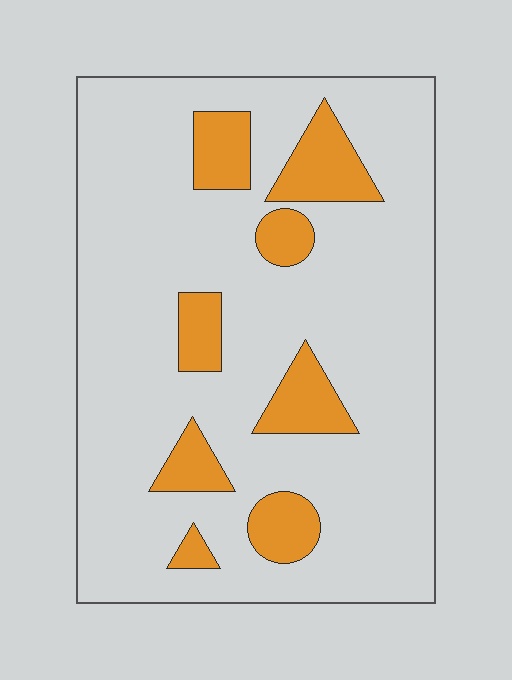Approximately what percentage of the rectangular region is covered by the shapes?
Approximately 15%.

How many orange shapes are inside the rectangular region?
8.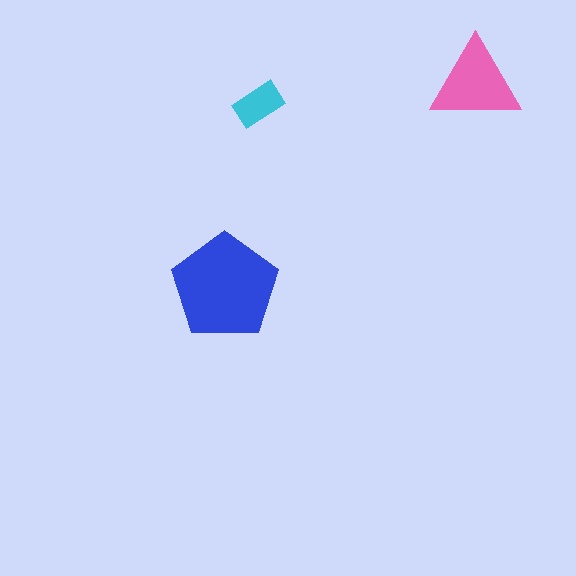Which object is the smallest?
The cyan rectangle.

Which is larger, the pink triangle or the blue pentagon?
The blue pentagon.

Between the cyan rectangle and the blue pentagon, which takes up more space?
The blue pentagon.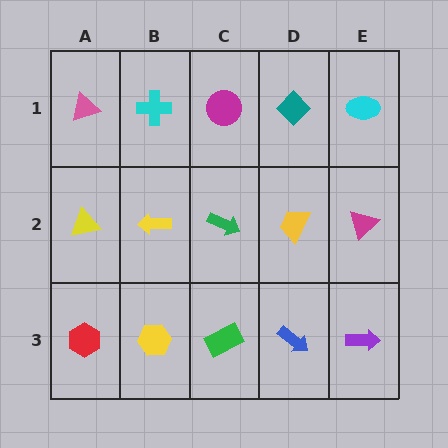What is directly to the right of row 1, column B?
A magenta circle.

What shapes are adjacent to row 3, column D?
A yellow trapezoid (row 2, column D), a green rectangle (row 3, column C), a purple arrow (row 3, column E).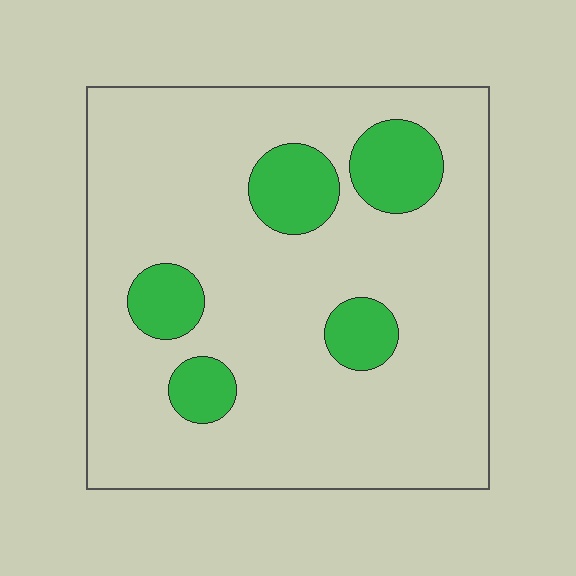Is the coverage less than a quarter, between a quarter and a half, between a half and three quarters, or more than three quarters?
Less than a quarter.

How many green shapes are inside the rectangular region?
5.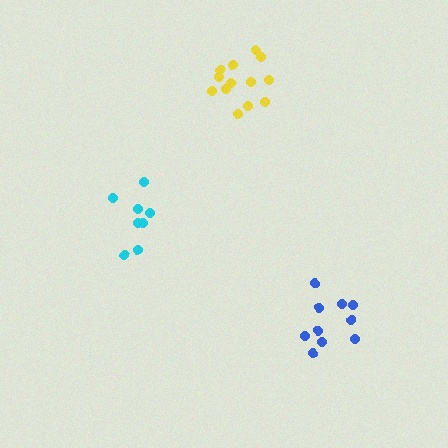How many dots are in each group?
Group 1: 10 dots, Group 2: 13 dots, Group 3: 8 dots (31 total).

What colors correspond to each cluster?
The clusters are colored: blue, yellow, cyan.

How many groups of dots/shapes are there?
There are 3 groups.